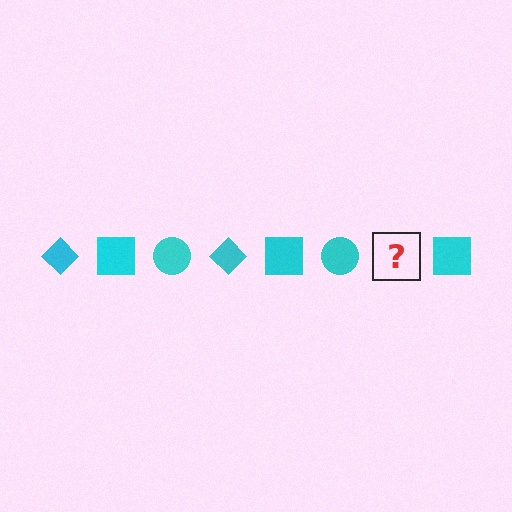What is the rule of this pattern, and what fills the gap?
The rule is that the pattern cycles through diamond, square, circle shapes in cyan. The gap should be filled with a cyan diamond.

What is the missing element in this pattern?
The missing element is a cyan diamond.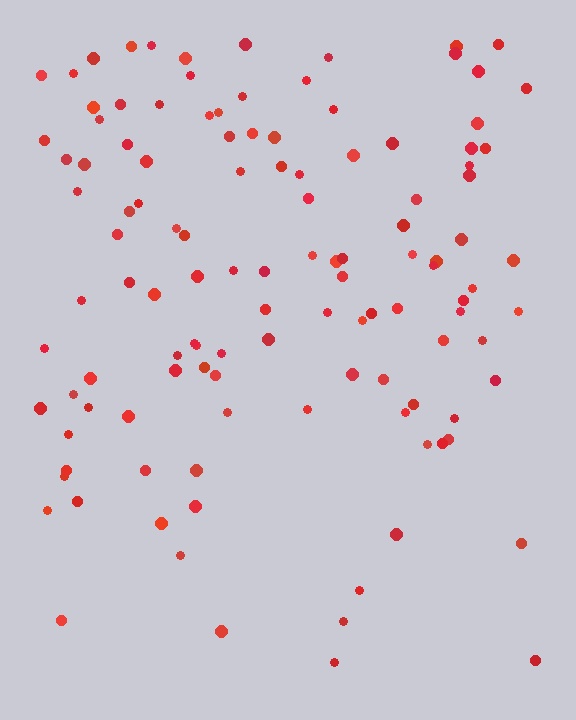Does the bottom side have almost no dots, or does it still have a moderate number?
Still a moderate number, just noticeably fewer than the top.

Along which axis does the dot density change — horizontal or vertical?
Vertical.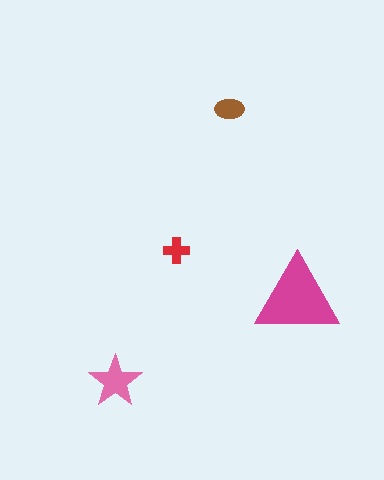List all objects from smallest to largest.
The red cross, the brown ellipse, the pink star, the magenta triangle.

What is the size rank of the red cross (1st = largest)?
4th.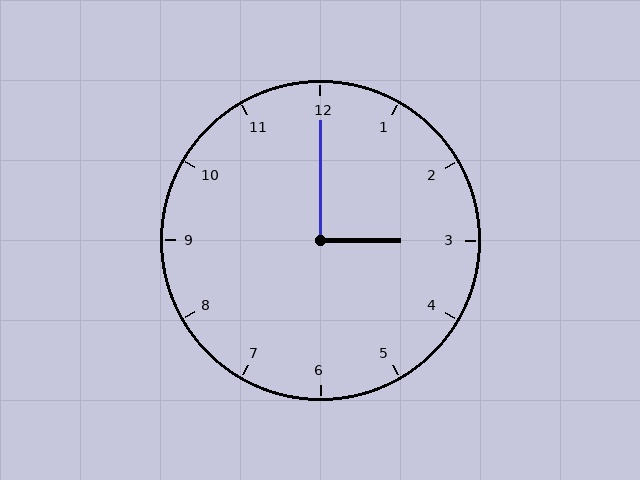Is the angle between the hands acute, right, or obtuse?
It is right.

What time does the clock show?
3:00.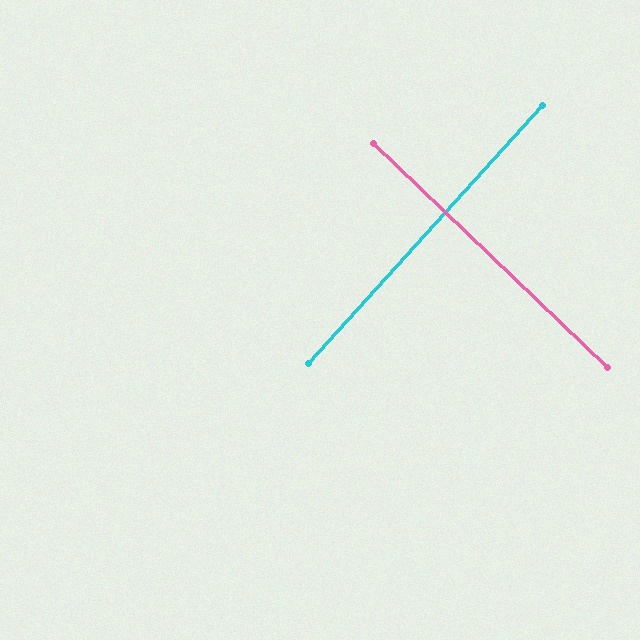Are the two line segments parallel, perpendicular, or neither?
Perpendicular — they meet at approximately 88°.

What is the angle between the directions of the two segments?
Approximately 88 degrees.